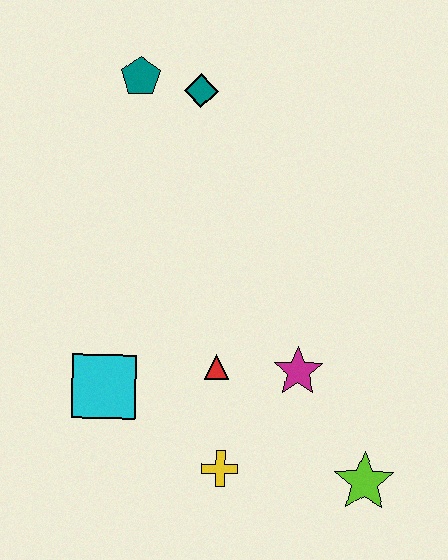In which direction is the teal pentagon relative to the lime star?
The teal pentagon is above the lime star.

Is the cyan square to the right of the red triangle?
No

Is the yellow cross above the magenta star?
No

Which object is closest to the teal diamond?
The teal pentagon is closest to the teal diamond.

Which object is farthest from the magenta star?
The teal pentagon is farthest from the magenta star.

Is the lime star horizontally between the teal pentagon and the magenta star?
No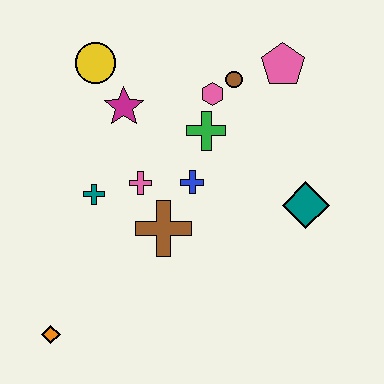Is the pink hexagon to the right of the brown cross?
Yes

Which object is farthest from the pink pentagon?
The orange diamond is farthest from the pink pentagon.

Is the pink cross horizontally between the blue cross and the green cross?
No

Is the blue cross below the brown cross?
No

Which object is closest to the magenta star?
The yellow circle is closest to the magenta star.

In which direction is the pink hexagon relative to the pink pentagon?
The pink hexagon is to the left of the pink pentagon.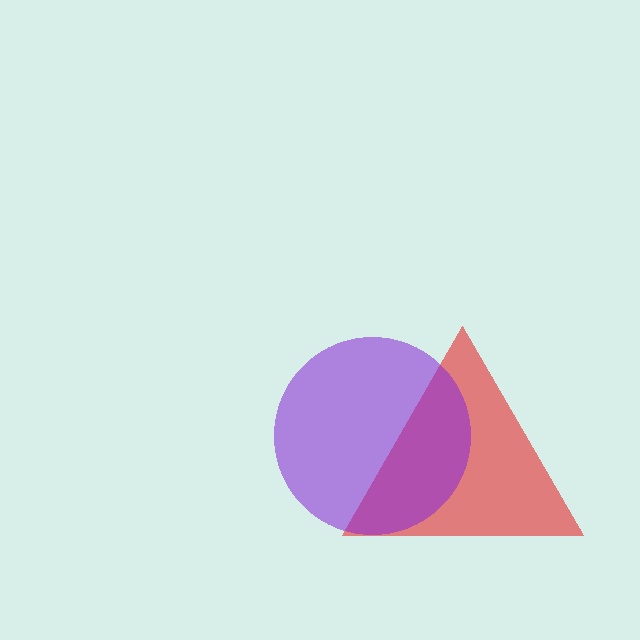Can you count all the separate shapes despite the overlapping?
Yes, there are 2 separate shapes.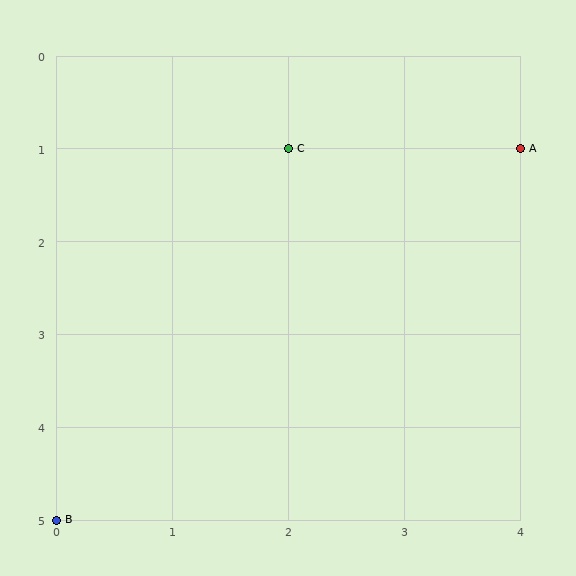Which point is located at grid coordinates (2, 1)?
Point C is at (2, 1).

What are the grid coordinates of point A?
Point A is at grid coordinates (4, 1).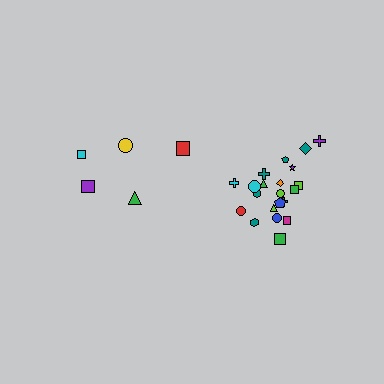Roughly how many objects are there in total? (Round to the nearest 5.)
Roughly 25 objects in total.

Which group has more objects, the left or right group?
The right group.